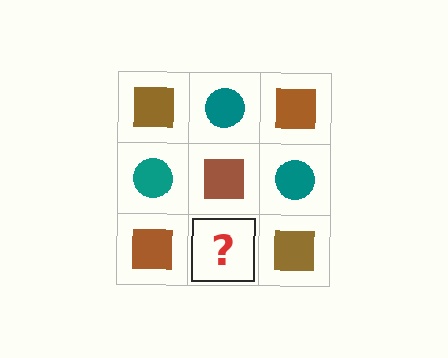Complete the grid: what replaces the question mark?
The question mark should be replaced with a teal circle.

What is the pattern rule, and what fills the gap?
The rule is that it alternates brown square and teal circle in a checkerboard pattern. The gap should be filled with a teal circle.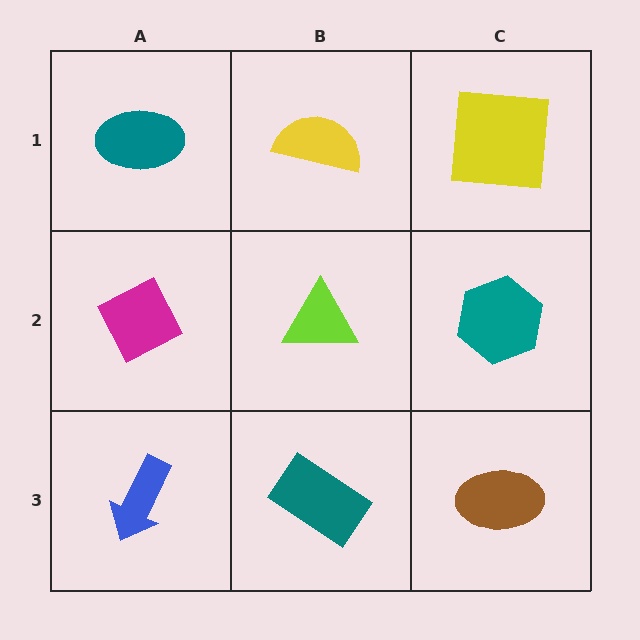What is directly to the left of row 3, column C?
A teal rectangle.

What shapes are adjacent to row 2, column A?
A teal ellipse (row 1, column A), a blue arrow (row 3, column A), a lime triangle (row 2, column B).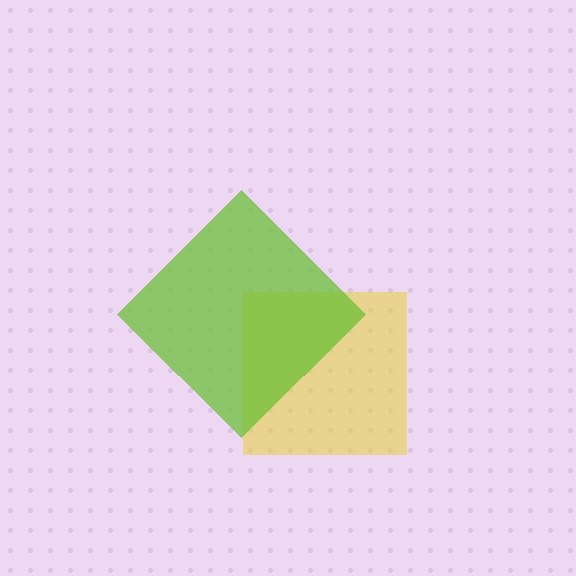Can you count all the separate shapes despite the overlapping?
Yes, there are 2 separate shapes.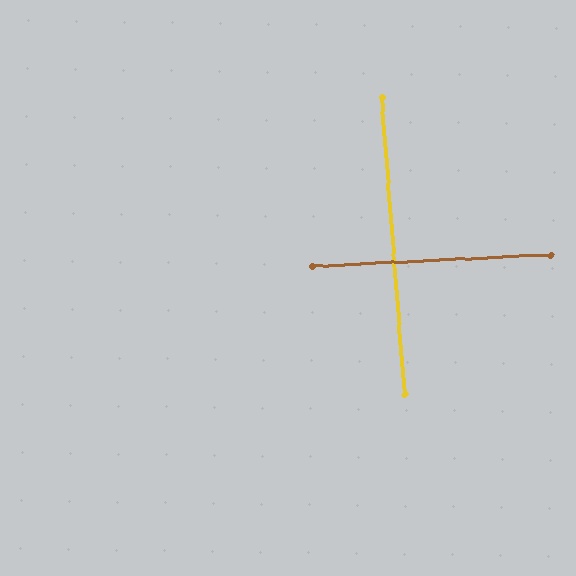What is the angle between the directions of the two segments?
Approximately 88 degrees.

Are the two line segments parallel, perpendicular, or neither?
Perpendicular — they meet at approximately 88°.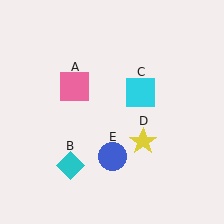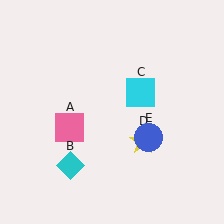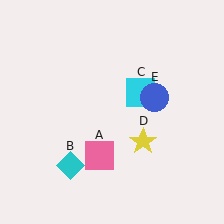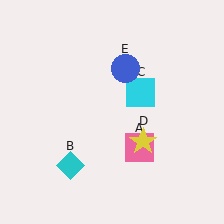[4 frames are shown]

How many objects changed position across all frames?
2 objects changed position: pink square (object A), blue circle (object E).